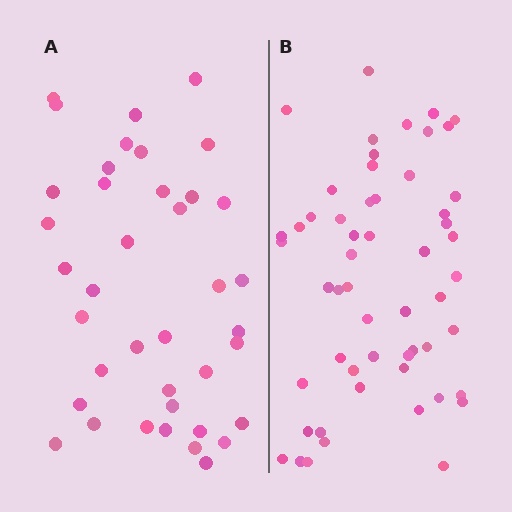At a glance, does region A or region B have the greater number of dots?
Region B (the right region) has more dots.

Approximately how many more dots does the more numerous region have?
Region B has approximately 15 more dots than region A.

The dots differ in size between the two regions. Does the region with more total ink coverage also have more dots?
No. Region A has more total ink coverage because its dots are larger, but region B actually contains more individual dots. Total area can be misleading — the number of items is what matters here.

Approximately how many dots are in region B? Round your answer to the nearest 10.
About 60 dots. (The exact count is 55, which rounds to 60.)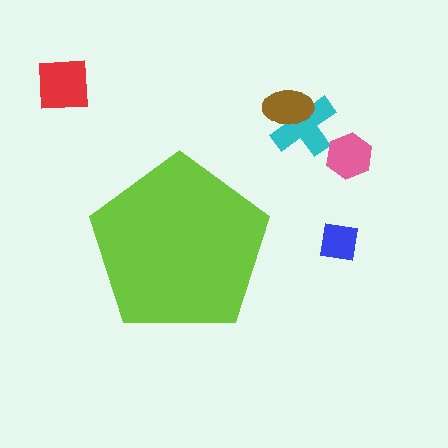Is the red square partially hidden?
No, the red square is fully visible.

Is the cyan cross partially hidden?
No, the cyan cross is fully visible.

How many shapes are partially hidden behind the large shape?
0 shapes are partially hidden.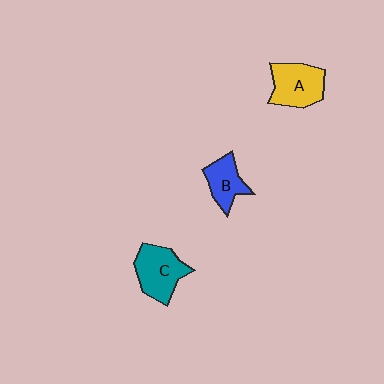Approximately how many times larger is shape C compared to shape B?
Approximately 1.4 times.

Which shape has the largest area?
Shape C (teal).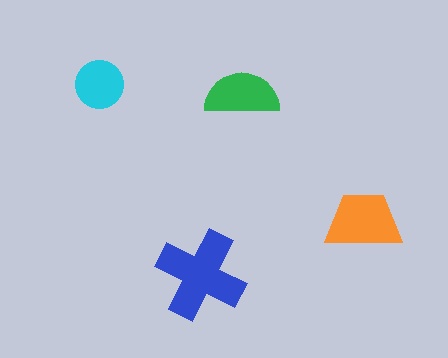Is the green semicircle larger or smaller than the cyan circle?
Larger.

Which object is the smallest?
The cyan circle.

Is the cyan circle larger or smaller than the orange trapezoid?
Smaller.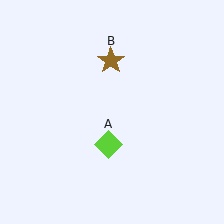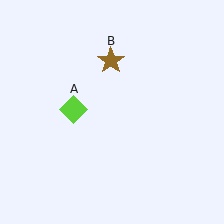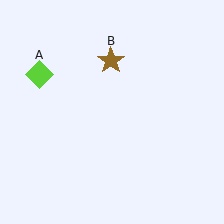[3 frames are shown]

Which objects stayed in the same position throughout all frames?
Brown star (object B) remained stationary.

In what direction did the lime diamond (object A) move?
The lime diamond (object A) moved up and to the left.